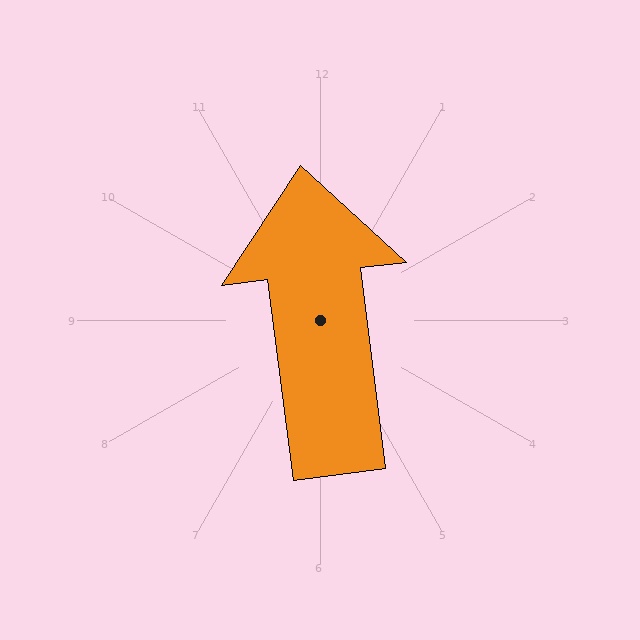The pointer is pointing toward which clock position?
Roughly 12 o'clock.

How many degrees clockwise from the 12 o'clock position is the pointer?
Approximately 353 degrees.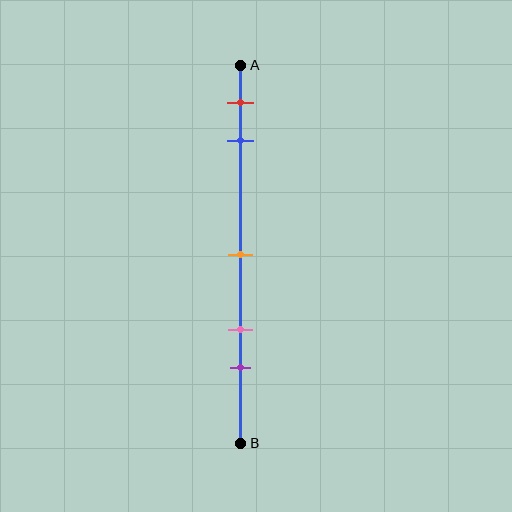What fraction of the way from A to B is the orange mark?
The orange mark is approximately 50% (0.5) of the way from A to B.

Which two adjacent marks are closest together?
The red and blue marks are the closest adjacent pair.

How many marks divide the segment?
There are 5 marks dividing the segment.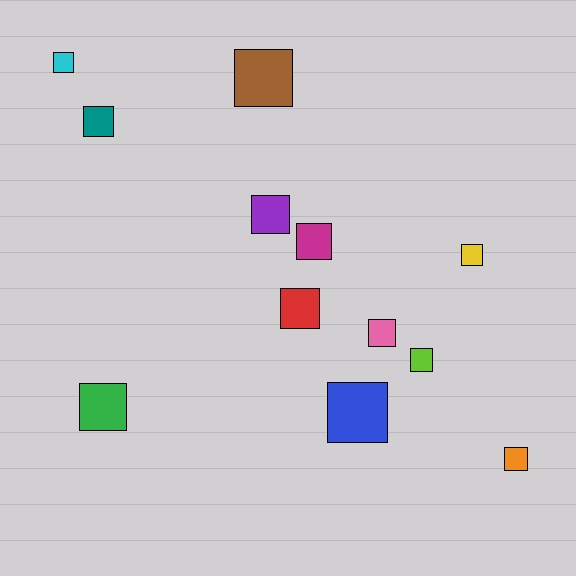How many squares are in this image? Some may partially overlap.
There are 12 squares.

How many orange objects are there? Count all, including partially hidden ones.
There is 1 orange object.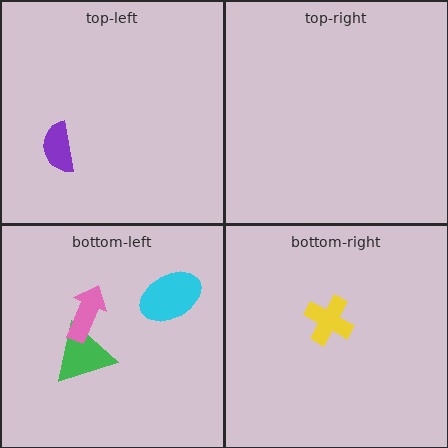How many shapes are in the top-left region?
1.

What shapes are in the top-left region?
The purple semicircle.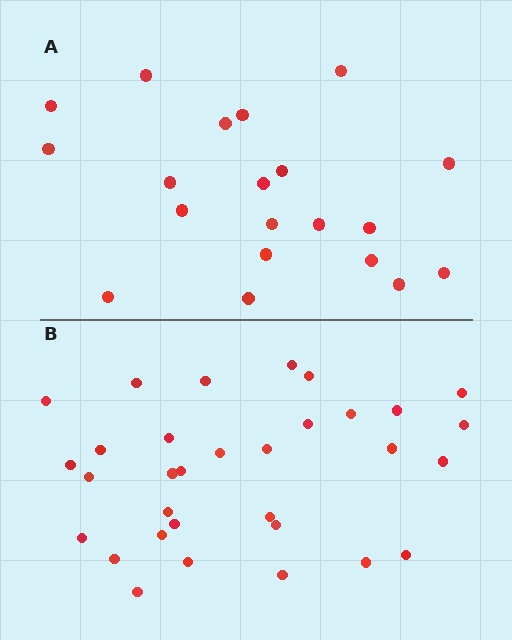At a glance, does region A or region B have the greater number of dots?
Region B (the bottom region) has more dots.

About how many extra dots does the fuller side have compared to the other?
Region B has roughly 12 or so more dots than region A.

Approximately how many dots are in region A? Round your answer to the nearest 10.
About 20 dots.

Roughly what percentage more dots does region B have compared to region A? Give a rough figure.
About 60% more.